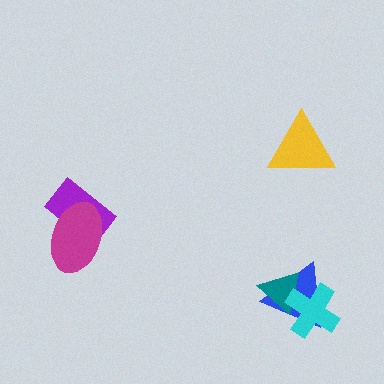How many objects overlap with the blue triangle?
2 objects overlap with the blue triangle.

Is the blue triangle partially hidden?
Yes, it is partially covered by another shape.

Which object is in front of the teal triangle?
The cyan cross is in front of the teal triangle.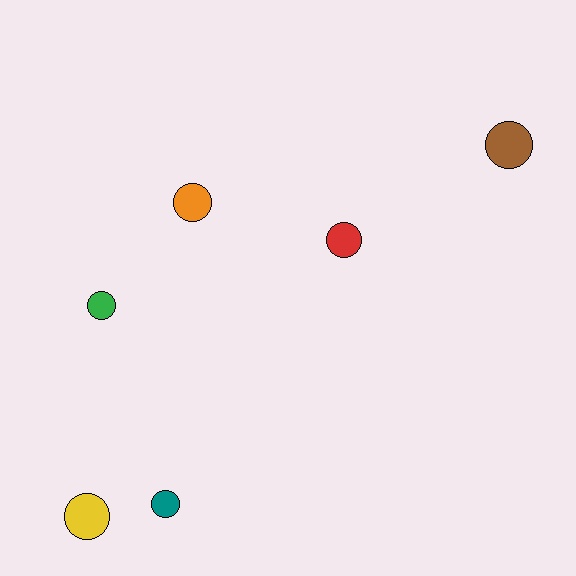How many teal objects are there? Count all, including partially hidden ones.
There is 1 teal object.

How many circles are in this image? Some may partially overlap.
There are 6 circles.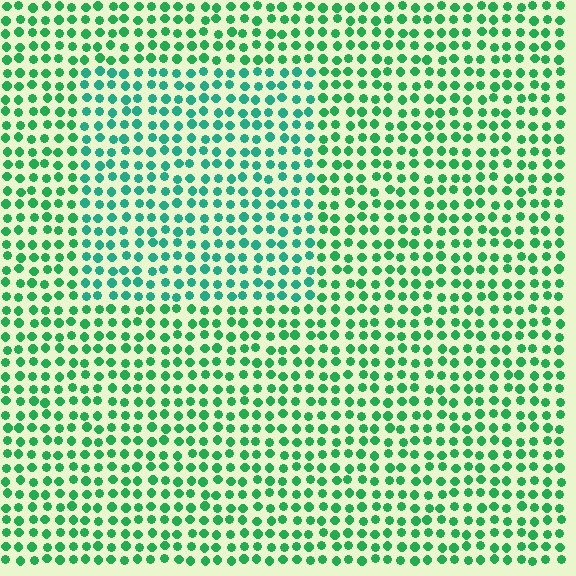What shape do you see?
I see a rectangle.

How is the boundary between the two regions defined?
The boundary is defined purely by a slight shift in hue (about 24 degrees). Spacing, size, and orientation are identical on both sides.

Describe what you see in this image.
The image is filled with small green elements in a uniform arrangement. A rectangle-shaped region is visible where the elements are tinted to a slightly different hue, forming a subtle color boundary.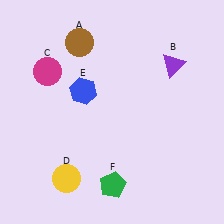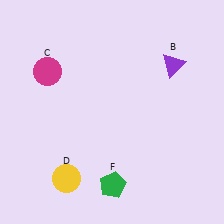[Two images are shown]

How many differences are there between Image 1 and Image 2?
There are 2 differences between the two images.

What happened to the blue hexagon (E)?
The blue hexagon (E) was removed in Image 2. It was in the top-left area of Image 1.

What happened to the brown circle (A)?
The brown circle (A) was removed in Image 2. It was in the top-left area of Image 1.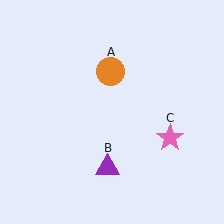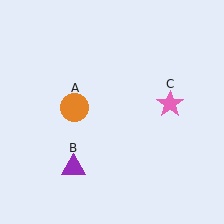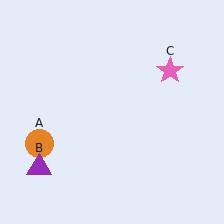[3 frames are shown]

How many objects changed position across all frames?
3 objects changed position: orange circle (object A), purple triangle (object B), pink star (object C).